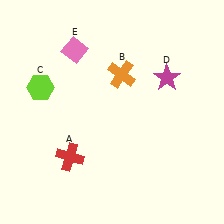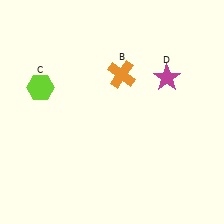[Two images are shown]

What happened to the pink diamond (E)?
The pink diamond (E) was removed in Image 2. It was in the top-left area of Image 1.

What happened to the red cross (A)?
The red cross (A) was removed in Image 2. It was in the bottom-left area of Image 1.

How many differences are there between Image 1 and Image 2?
There are 2 differences between the two images.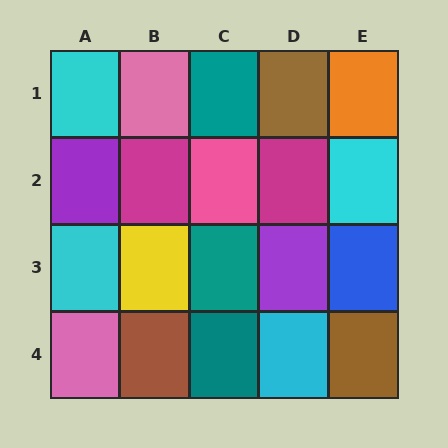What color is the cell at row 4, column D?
Cyan.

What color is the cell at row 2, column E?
Cyan.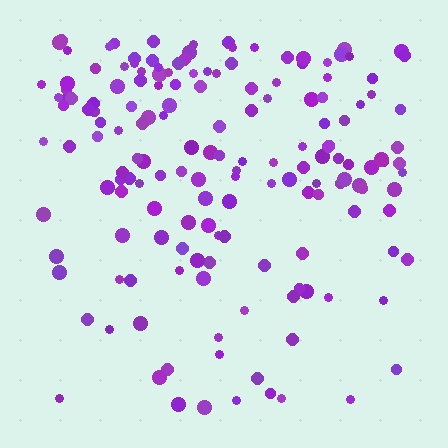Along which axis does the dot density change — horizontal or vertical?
Vertical.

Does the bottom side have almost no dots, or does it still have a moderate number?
Still a moderate number, just noticeably fewer than the top.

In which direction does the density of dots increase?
From bottom to top, with the top side densest.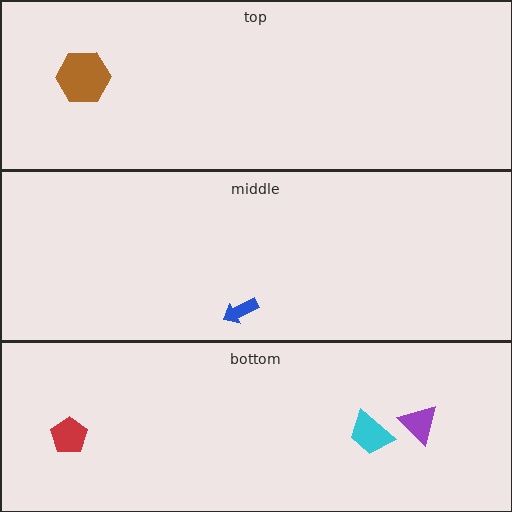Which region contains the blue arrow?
The middle region.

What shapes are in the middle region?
The blue arrow.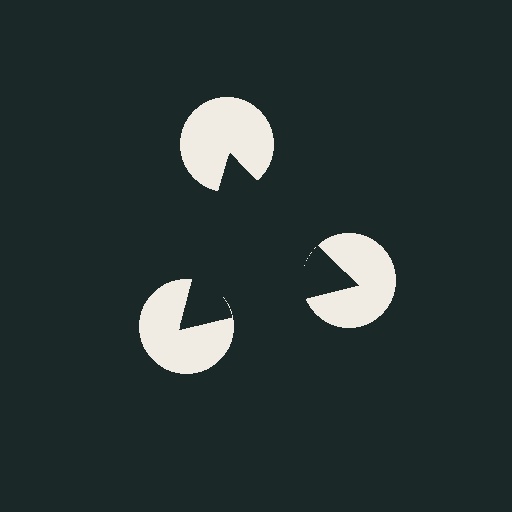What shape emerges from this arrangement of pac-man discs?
An illusory triangle — its edges are inferred from the aligned wedge cuts in the pac-man discs, not physically drawn.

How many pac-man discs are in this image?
There are 3 — one at each vertex of the illusory triangle.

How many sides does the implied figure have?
3 sides.